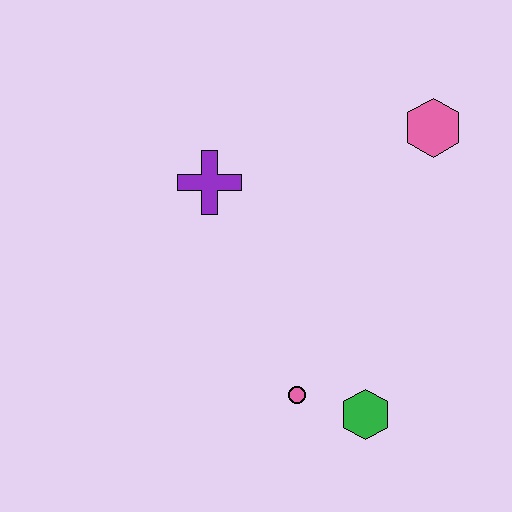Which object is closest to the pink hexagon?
The purple cross is closest to the pink hexagon.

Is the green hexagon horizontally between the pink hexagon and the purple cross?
Yes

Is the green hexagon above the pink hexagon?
No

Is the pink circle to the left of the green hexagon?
Yes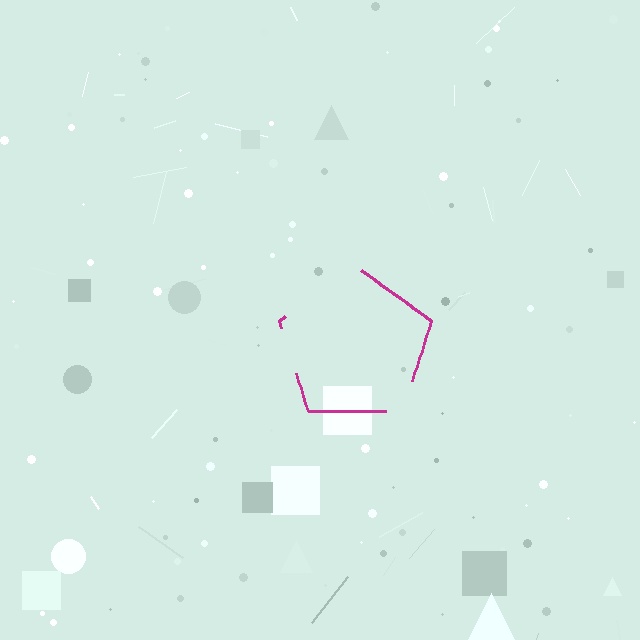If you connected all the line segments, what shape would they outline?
They would outline a pentagon.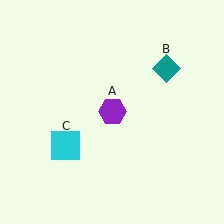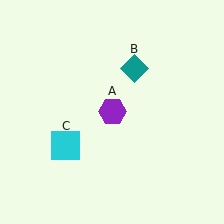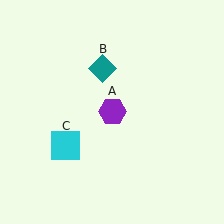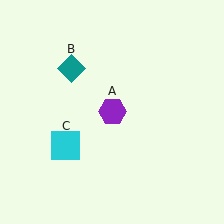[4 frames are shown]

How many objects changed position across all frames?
1 object changed position: teal diamond (object B).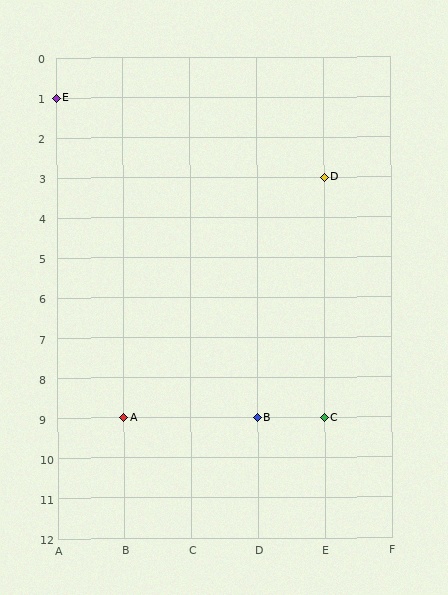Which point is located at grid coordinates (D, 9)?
Point B is at (D, 9).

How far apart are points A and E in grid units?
Points A and E are 1 column and 8 rows apart (about 8.1 grid units diagonally).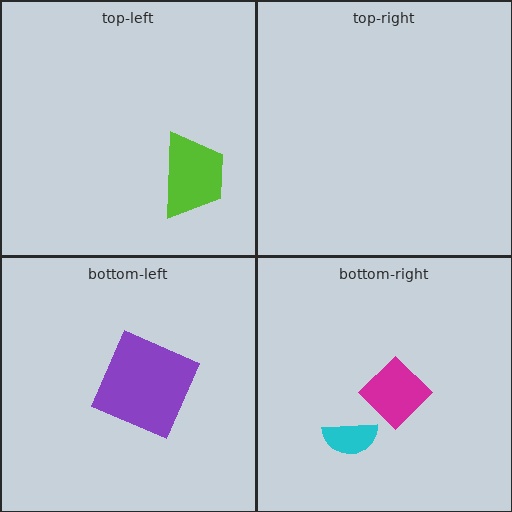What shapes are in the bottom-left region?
The purple square.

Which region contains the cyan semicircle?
The bottom-right region.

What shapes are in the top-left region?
The lime trapezoid.